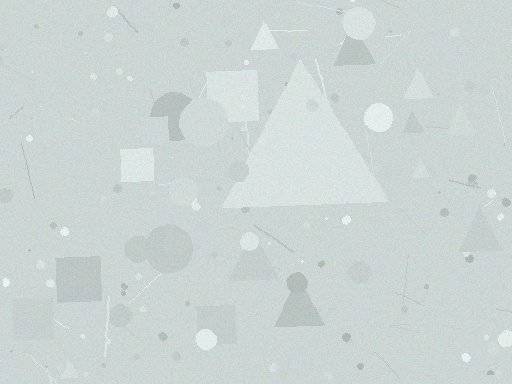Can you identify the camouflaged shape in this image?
The camouflaged shape is a triangle.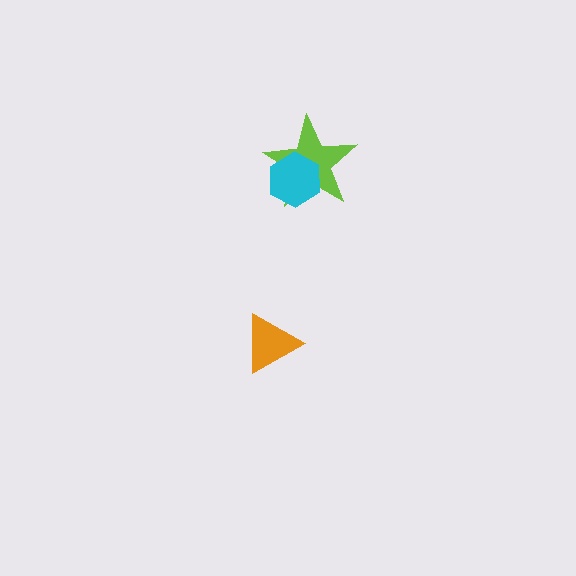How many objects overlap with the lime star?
1 object overlaps with the lime star.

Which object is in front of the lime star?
The cyan hexagon is in front of the lime star.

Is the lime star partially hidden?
Yes, it is partially covered by another shape.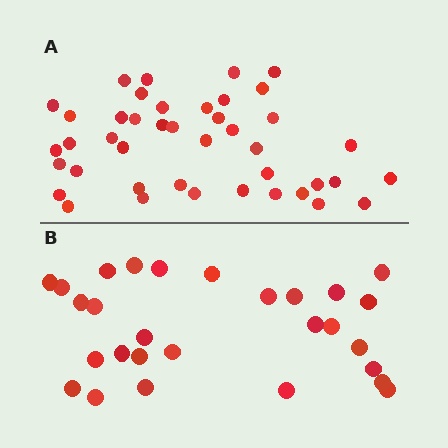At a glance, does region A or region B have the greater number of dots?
Region A (the top region) has more dots.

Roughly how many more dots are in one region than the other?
Region A has approximately 15 more dots than region B.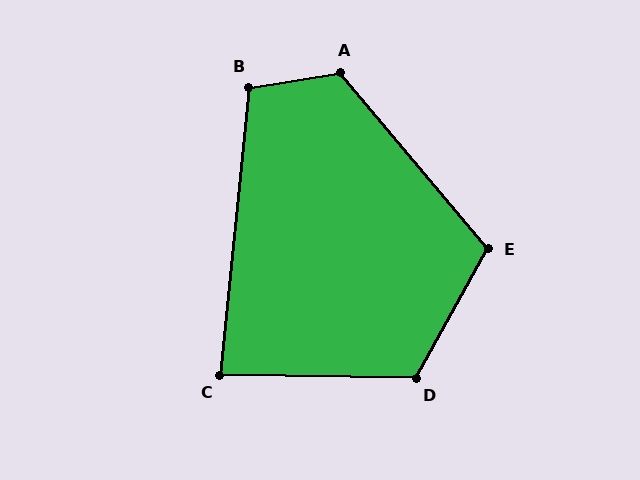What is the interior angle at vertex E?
Approximately 111 degrees (obtuse).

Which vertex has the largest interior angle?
A, at approximately 121 degrees.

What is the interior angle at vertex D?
Approximately 118 degrees (obtuse).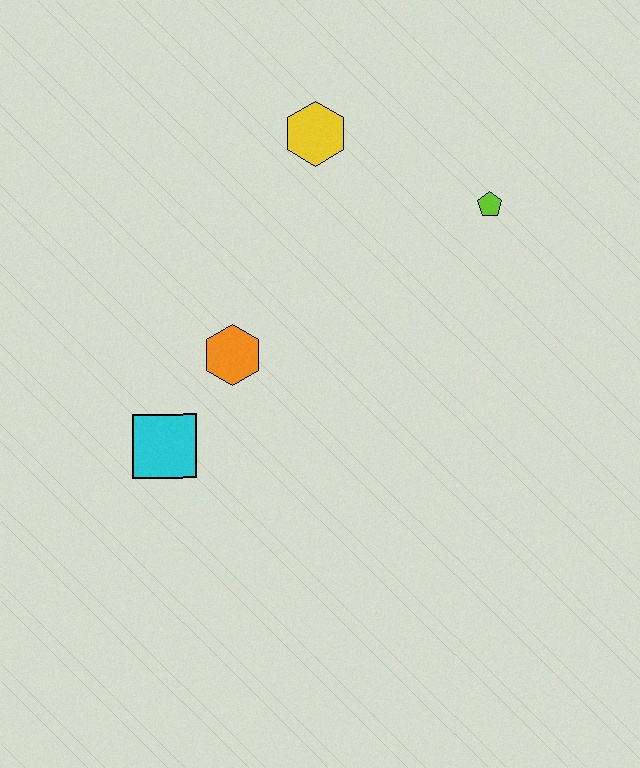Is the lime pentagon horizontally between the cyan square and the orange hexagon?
No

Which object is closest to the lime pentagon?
The yellow hexagon is closest to the lime pentagon.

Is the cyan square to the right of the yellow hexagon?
No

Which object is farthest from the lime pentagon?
The cyan square is farthest from the lime pentagon.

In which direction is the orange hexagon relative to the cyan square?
The orange hexagon is above the cyan square.